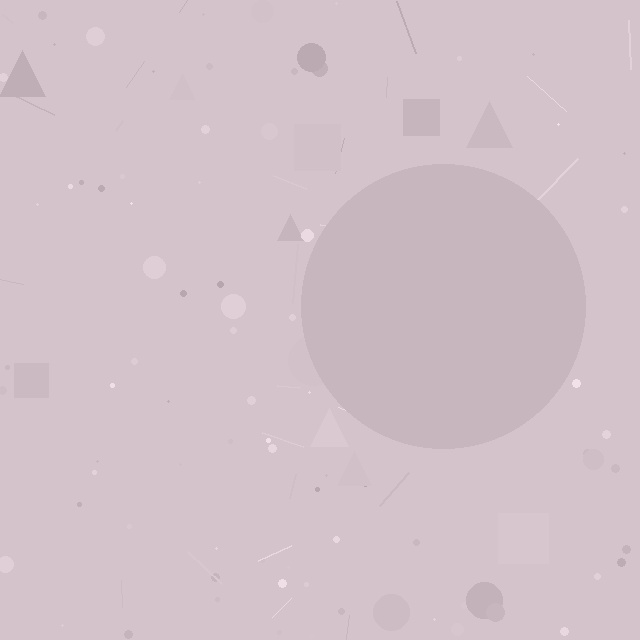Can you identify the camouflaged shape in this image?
The camouflaged shape is a circle.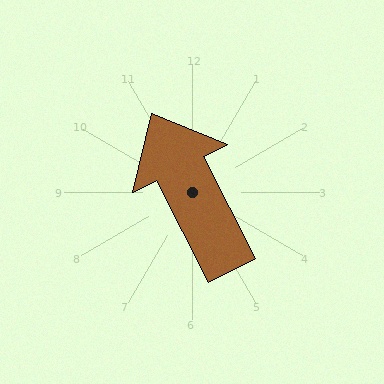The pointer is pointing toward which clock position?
Roughly 11 o'clock.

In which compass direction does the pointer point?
Northwest.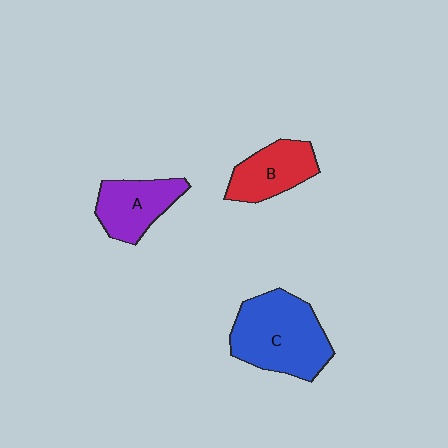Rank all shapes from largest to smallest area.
From largest to smallest: C (blue), A (purple), B (red).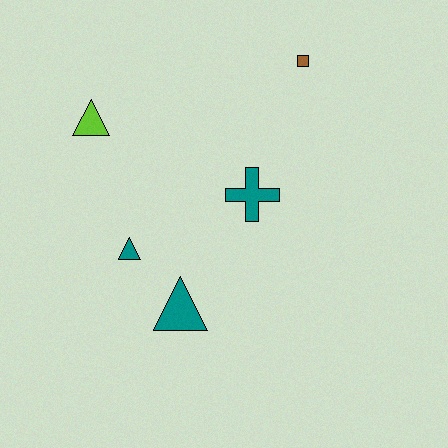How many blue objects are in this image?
There are no blue objects.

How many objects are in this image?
There are 5 objects.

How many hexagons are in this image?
There are no hexagons.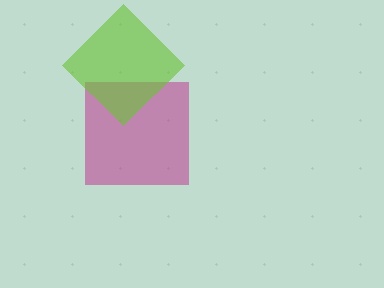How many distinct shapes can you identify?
There are 2 distinct shapes: a magenta square, a lime diamond.